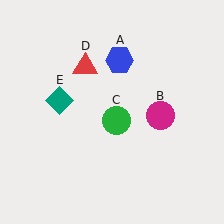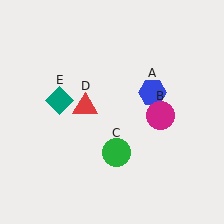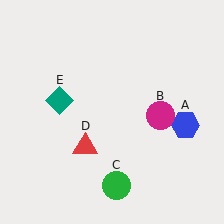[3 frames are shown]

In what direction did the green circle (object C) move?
The green circle (object C) moved down.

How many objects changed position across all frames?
3 objects changed position: blue hexagon (object A), green circle (object C), red triangle (object D).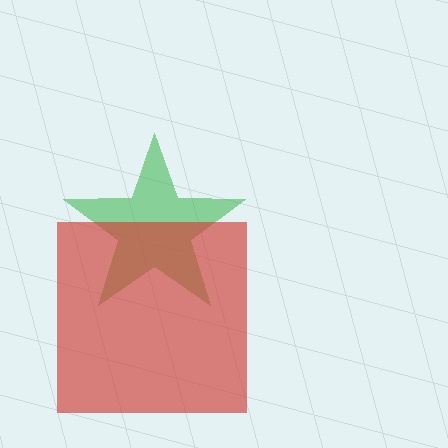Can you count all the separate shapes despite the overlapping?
Yes, there are 2 separate shapes.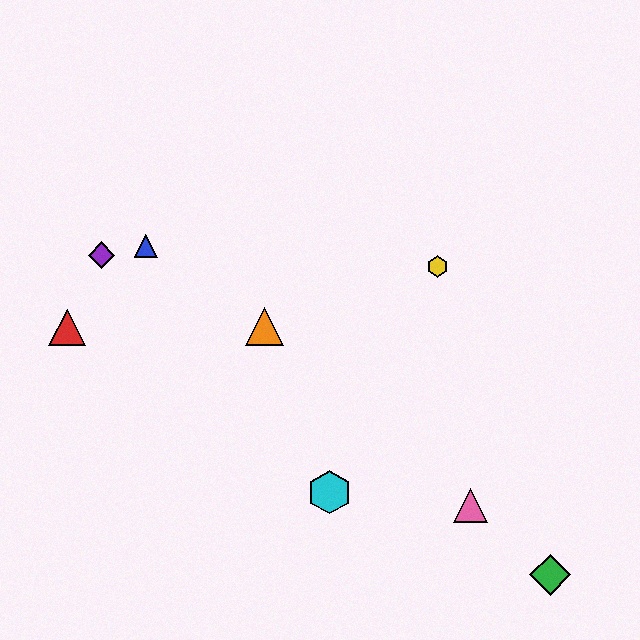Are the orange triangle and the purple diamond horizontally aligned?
No, the orange triangle is at y≈327 and the purple diamond is at y≈255.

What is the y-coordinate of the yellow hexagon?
The yellow hexagon is at y≈267.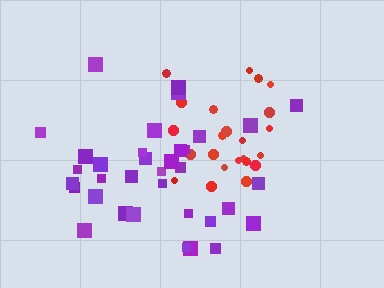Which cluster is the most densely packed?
Red.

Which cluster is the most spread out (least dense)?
Purple.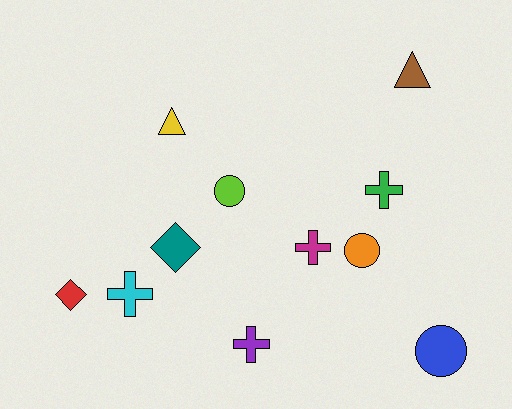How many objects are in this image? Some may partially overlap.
There are 11 objects.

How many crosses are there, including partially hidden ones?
There are 4 crosses.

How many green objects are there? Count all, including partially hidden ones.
There is 1 green object.